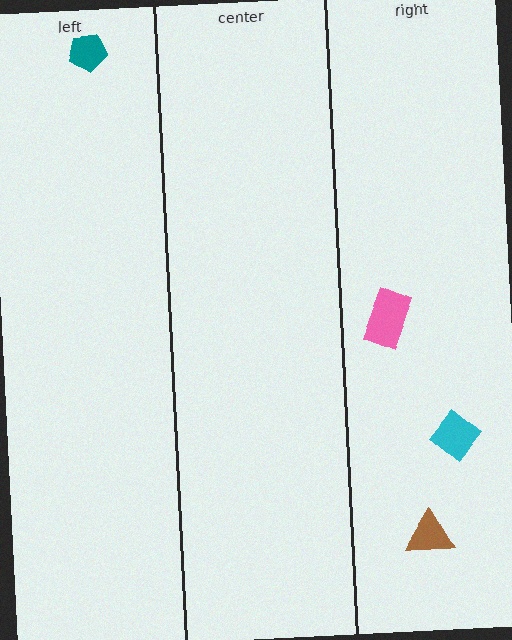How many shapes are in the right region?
3.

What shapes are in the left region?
The teal pentagon.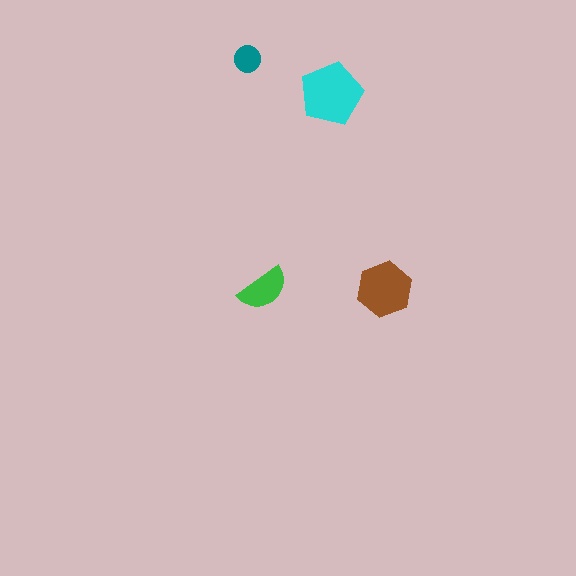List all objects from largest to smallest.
The cyan pentagon, the brown hexagon, the green semicircle, the teal circle.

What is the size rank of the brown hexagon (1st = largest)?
2nd.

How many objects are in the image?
There are 4 objects in the image.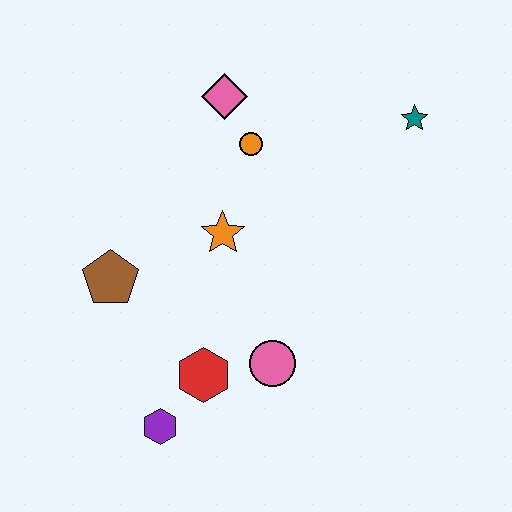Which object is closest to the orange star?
The orange circle is closest to the orange star.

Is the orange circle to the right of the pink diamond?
Yes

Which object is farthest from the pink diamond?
The purple hexagon is farthest from the pink diamond.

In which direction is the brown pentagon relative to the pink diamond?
The brown pentagon is below the pink diamond.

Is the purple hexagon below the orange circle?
Yes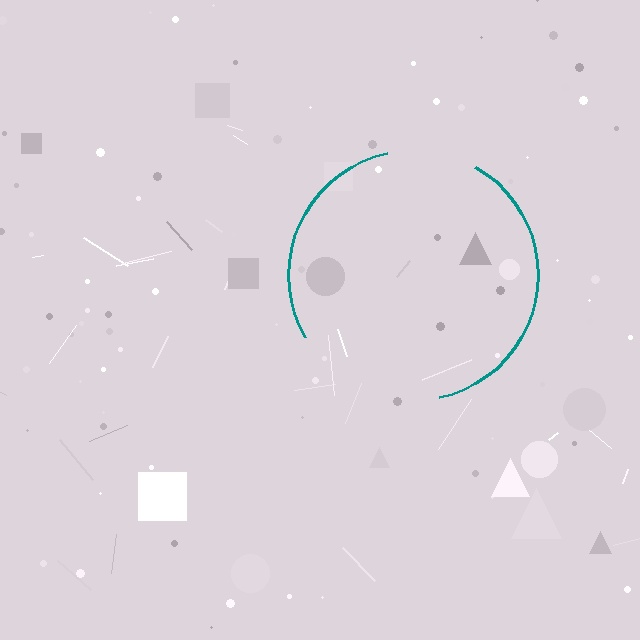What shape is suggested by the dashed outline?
The dashed outline suggests a circle.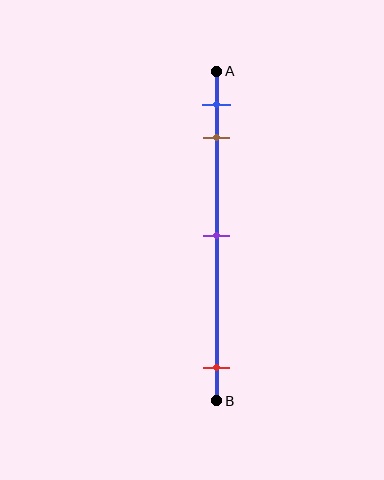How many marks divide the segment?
There are 4 marks dividing the segment.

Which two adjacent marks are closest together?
The blue and brown marks are the closest adjacent pair.